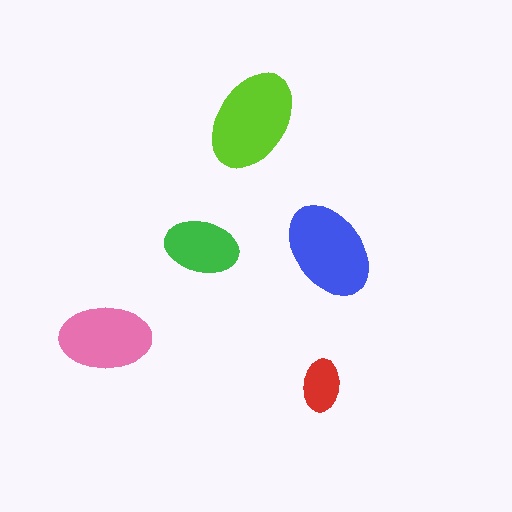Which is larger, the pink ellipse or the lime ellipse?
The lime one.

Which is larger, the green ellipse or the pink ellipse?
The pink one.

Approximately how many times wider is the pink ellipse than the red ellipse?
About 1.5 times wider.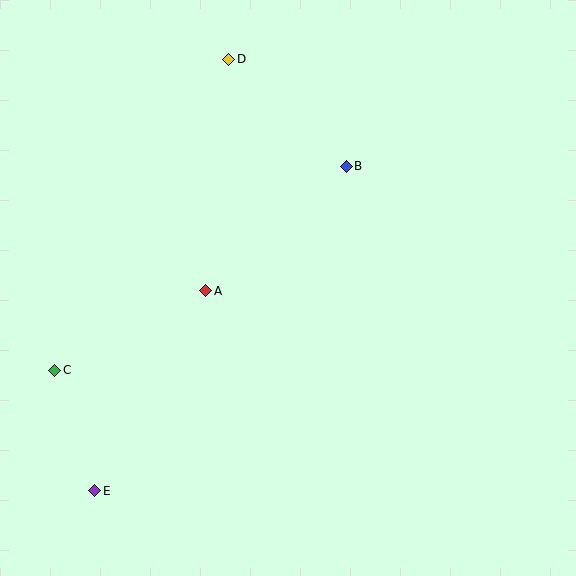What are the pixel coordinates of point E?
Point E is at (95, 491).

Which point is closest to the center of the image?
Point A at (206, 291) is closest to the center.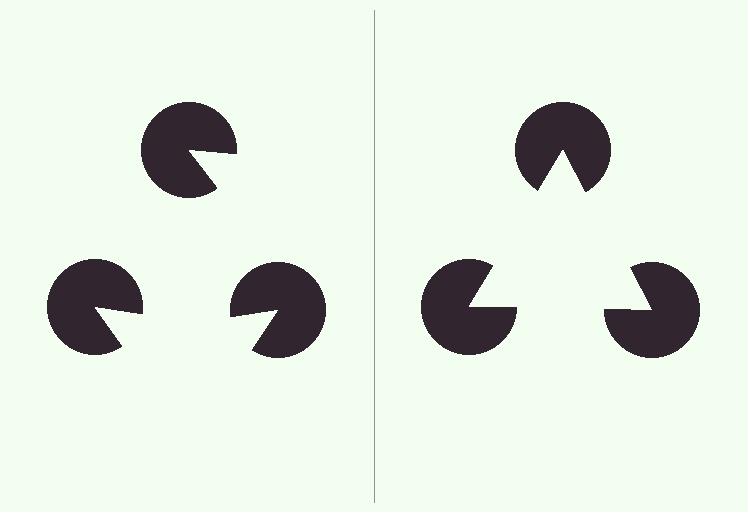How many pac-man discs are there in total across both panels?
6 — 3 on each side.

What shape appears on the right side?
An illusory triangle.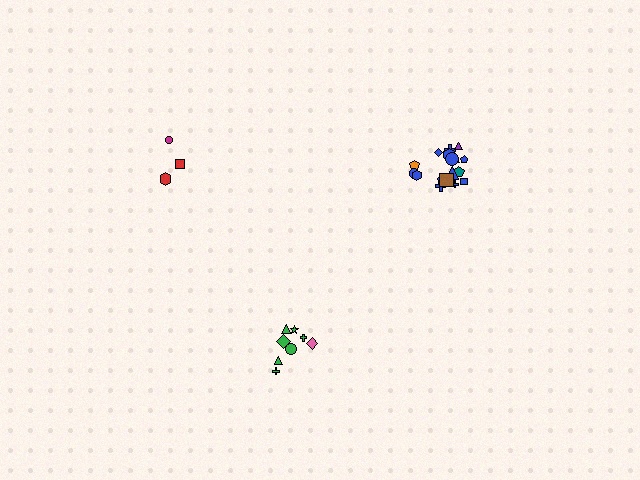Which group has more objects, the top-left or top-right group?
The top-right group.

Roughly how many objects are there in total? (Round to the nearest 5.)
Roughly 30 objects in total.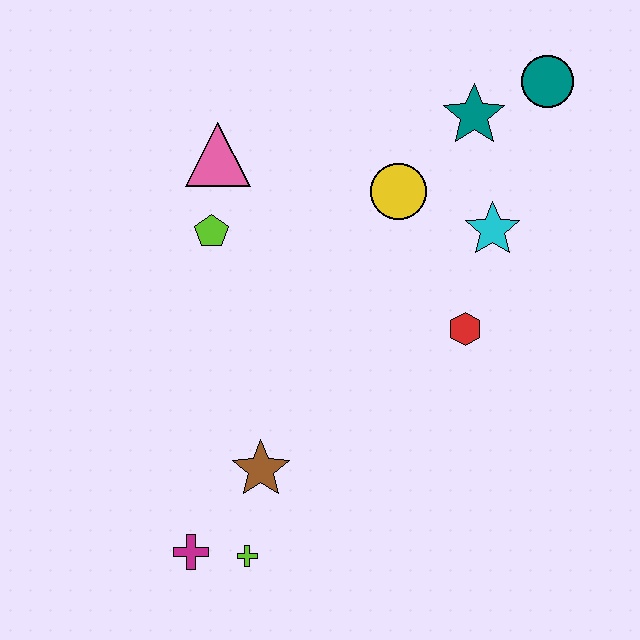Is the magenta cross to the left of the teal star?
Yes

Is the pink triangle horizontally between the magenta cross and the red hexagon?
Yes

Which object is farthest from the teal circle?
The magenta cross is farthest from the teal circle.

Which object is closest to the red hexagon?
The cyan star is closest to the red hexagon.